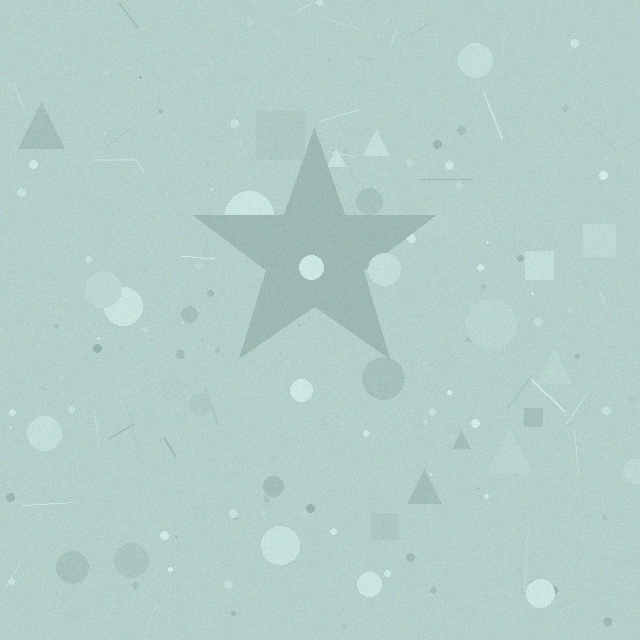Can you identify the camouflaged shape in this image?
The camouflaged shape is a star.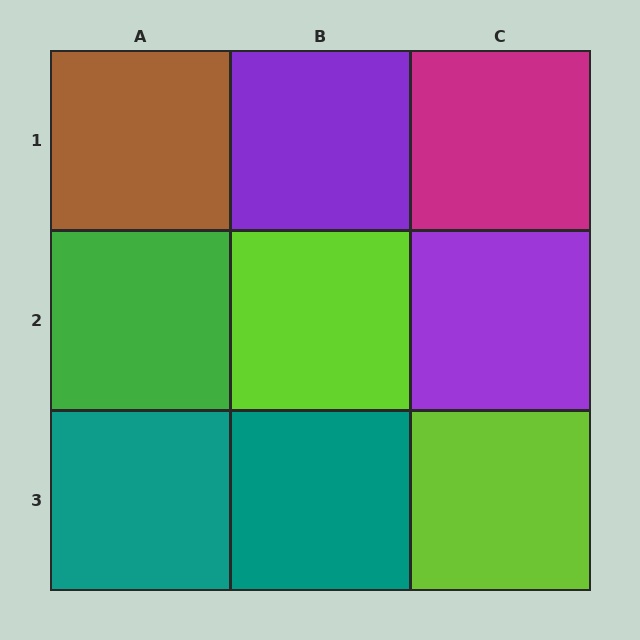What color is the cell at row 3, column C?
Lime.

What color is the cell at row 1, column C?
Magenta.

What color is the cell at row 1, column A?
Brown.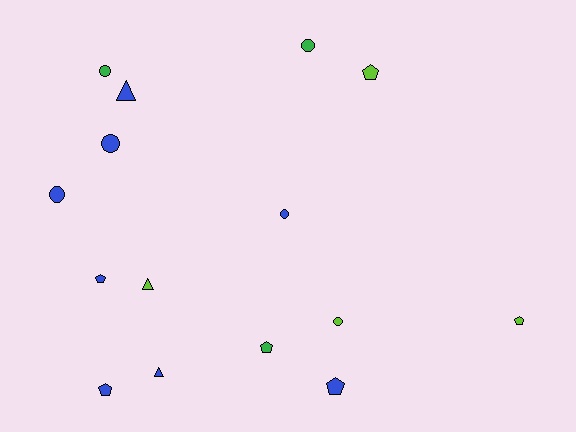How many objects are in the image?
There are 15 objects.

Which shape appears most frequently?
Pentagon, with 6 objects.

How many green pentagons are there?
There is 1 green pentagon.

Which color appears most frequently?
Blue, with 8 objects.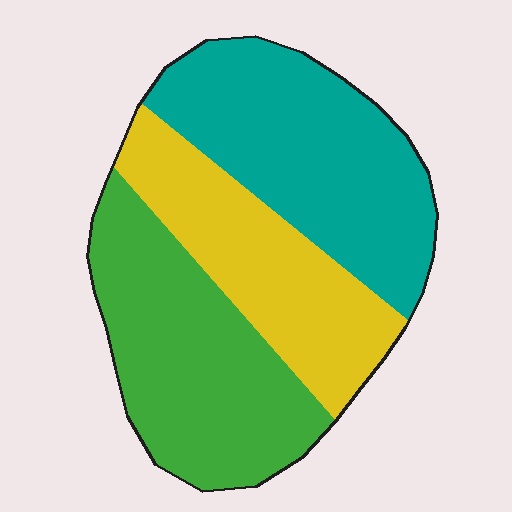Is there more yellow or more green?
Green.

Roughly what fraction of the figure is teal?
Teal covers 37% of the figure.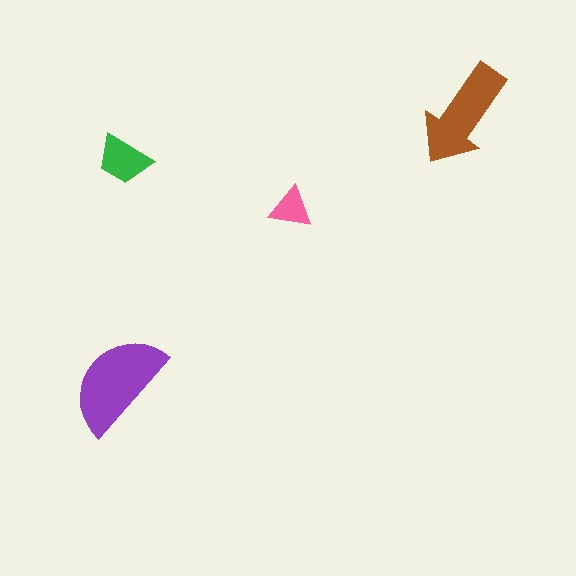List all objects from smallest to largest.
The pink triangle, the green trapezoid, the brown arrow, the purple semicircle.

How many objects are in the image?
There are 4 objects in the image.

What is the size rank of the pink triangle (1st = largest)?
4th.